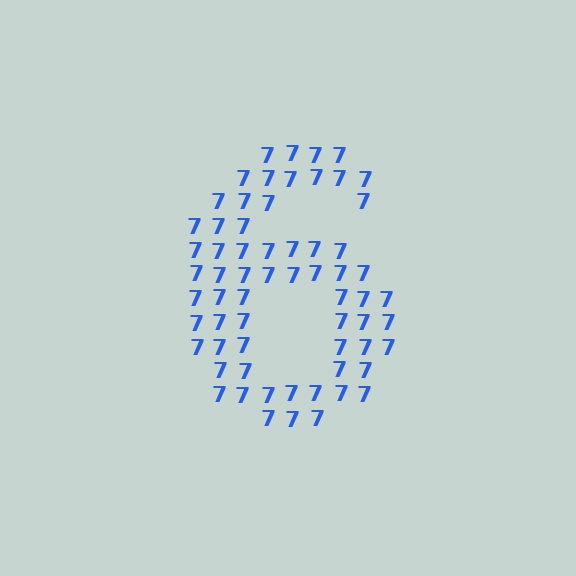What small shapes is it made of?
It is made of small digit 7's.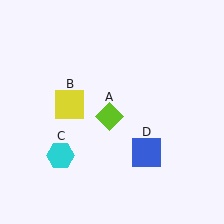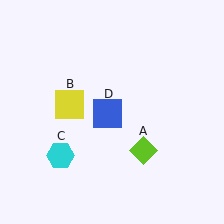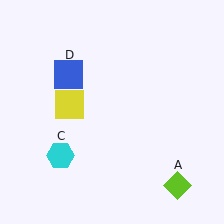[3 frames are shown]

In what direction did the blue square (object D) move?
The blue square (object D) moved up and to the left.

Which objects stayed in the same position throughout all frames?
Yellow square (object B) and cyan hexagon (object C) remained stationary.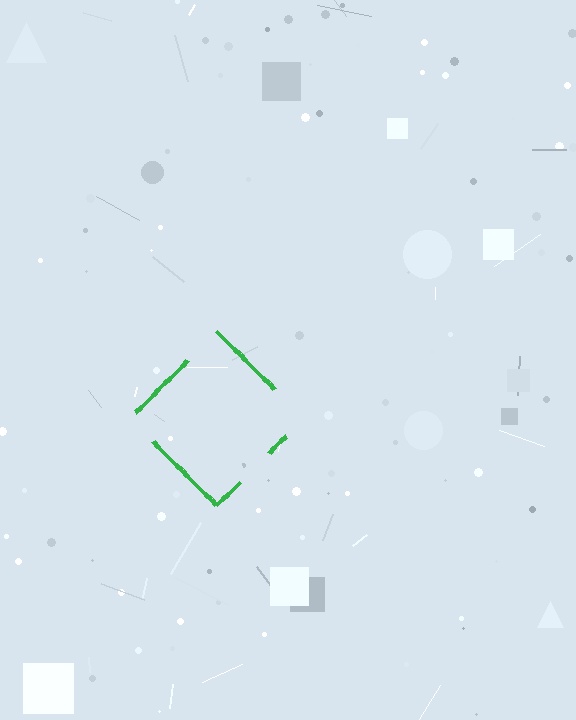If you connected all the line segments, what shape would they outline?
They would outline a diamond.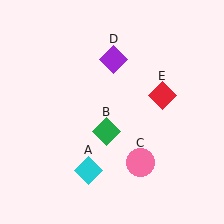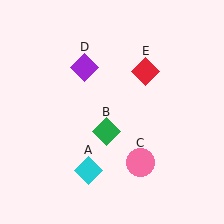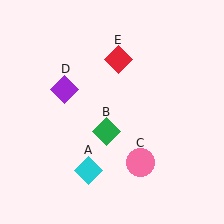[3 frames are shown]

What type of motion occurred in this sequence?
The purple diamond (object D), red diamond (object E) rotated counterclockwise around the center of the scene.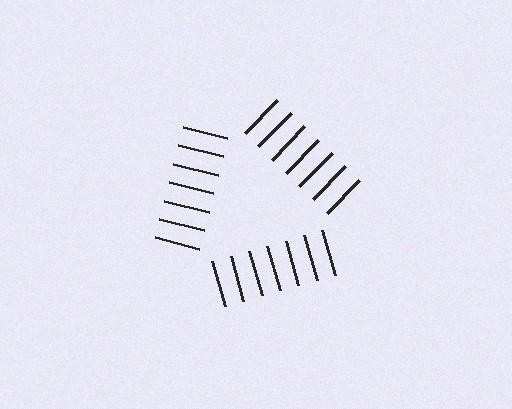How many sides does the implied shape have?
3 sides — the line-ends trace a triangle.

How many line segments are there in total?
21 — 7 along each of the 3 edges.